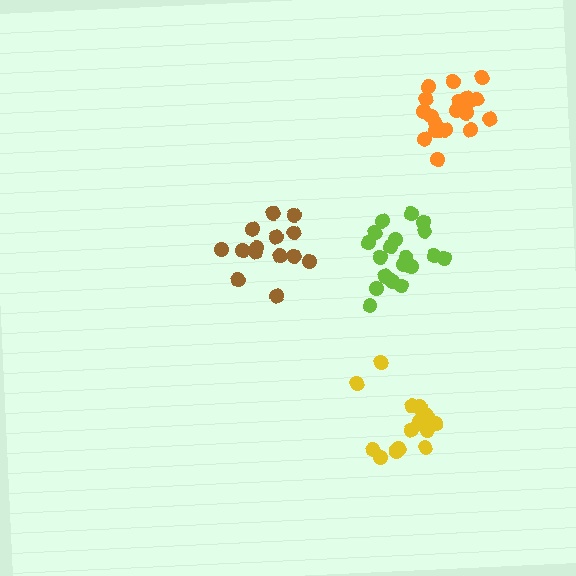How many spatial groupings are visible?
There are 4 spatial groupings.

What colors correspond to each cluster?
The clusters are colored: yellow, brown, lime, orange.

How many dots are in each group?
Group 1: 18 dots, Group 2: 14 dots, Group 3: 20 dots, Group 4: 20 dots (72 total).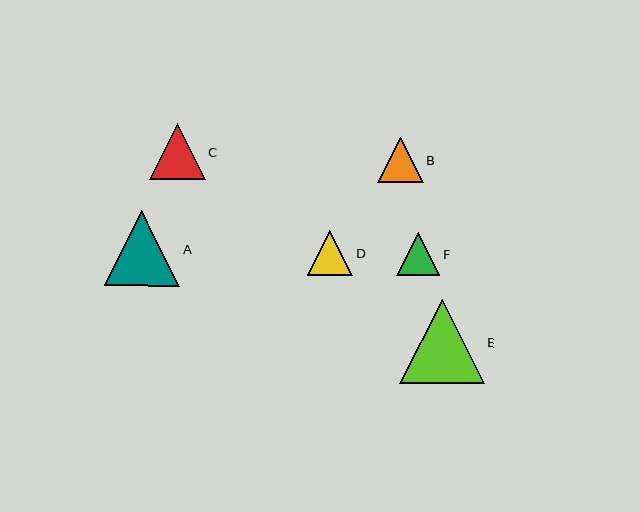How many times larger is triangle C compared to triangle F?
Triangle C is approximately 1.3 times the size of triangle F.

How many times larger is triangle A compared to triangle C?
Triangle A is approximately 1.4 times the size of triangle C.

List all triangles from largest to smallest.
From largest to smallest: E, A, C, D, B, F.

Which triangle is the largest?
Triangle E is the largest with a size of approximately 85 pixels.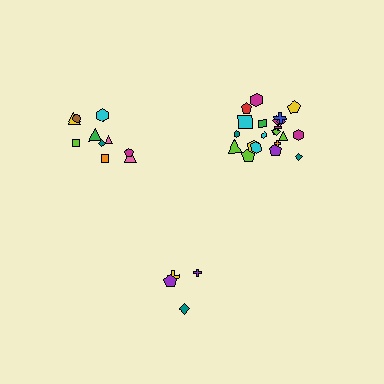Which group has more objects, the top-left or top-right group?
The top-right group.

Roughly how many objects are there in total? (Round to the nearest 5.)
Roughly 35 objects in total.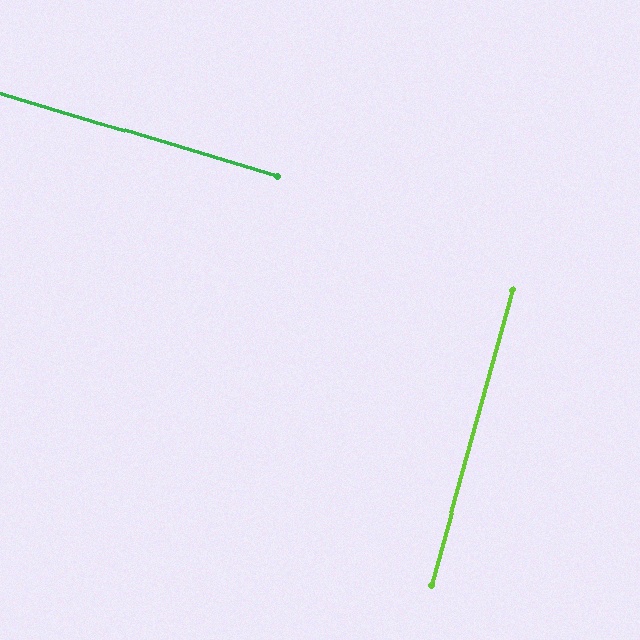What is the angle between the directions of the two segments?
Approximately 89 degrees.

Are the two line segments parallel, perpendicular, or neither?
Perpendicular — they meet at approximately 89°.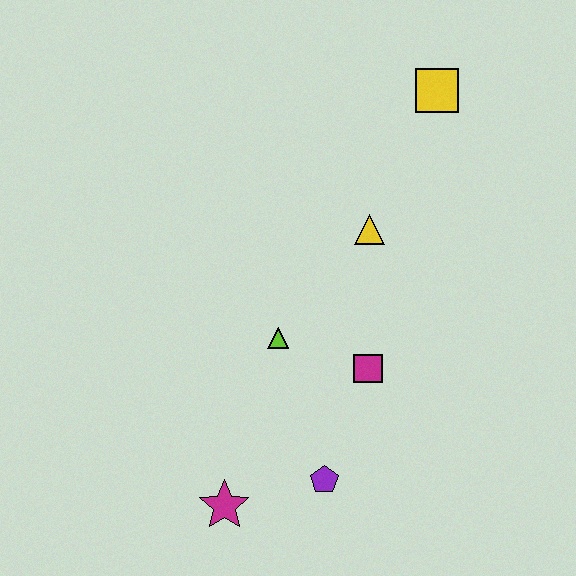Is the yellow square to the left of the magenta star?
No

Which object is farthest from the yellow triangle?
The magenta star is farthest from the yellow triangle.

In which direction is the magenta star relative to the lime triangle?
The magenta star is below the lime triangle.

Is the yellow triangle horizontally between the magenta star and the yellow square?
Yes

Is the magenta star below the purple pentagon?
Yes